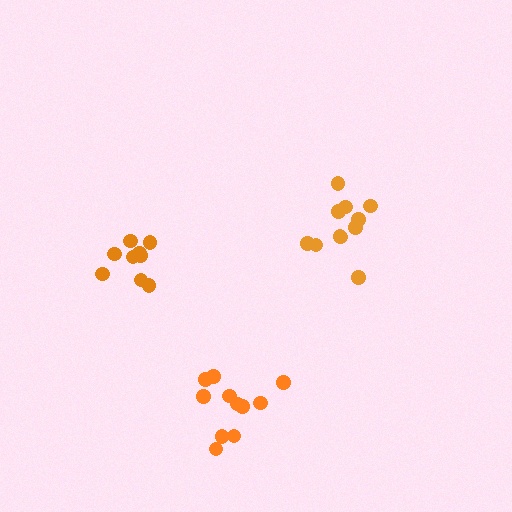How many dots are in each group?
Group 1: 9 dots, Group 2: 11 dots, Group 3: 11 dots (31 total).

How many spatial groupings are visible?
There are 3 spatial groupings.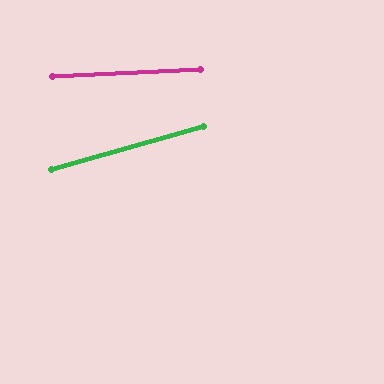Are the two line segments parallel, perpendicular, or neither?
Neither parallel nor perpendicular — they differ by about 13°.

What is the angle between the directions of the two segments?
Approximately 13 degrees.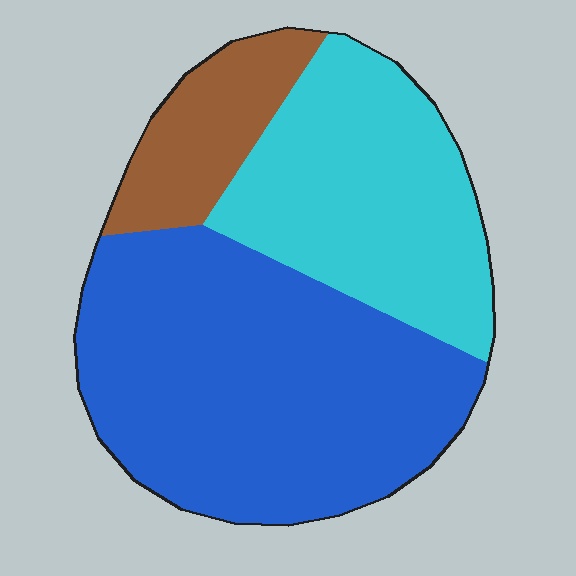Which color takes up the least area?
Brown, at roughly 15%.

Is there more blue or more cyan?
Blue.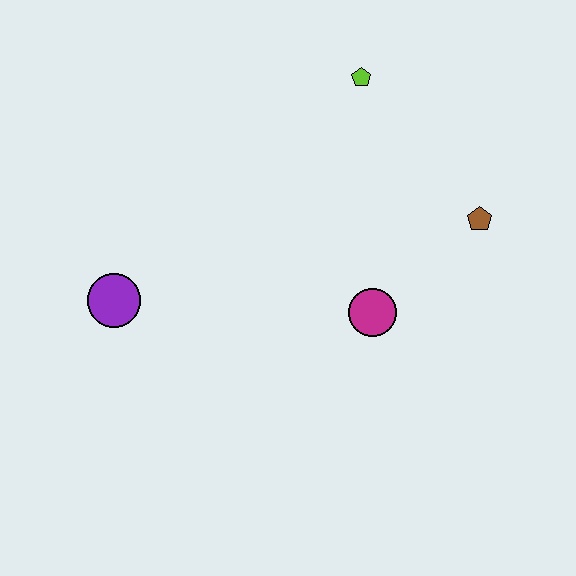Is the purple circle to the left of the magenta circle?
Yes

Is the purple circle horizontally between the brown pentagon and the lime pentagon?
No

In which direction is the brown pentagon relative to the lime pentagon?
The brown pentagon is below the lime pentagon.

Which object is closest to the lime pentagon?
The brown pentagon is closest to the lime pentagon.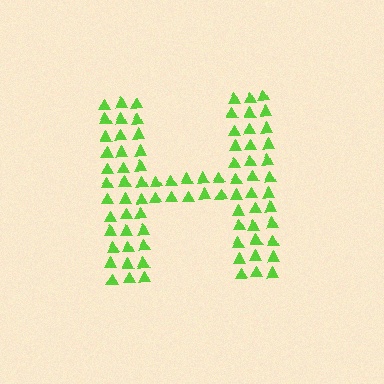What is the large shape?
The large shape is the letter H.